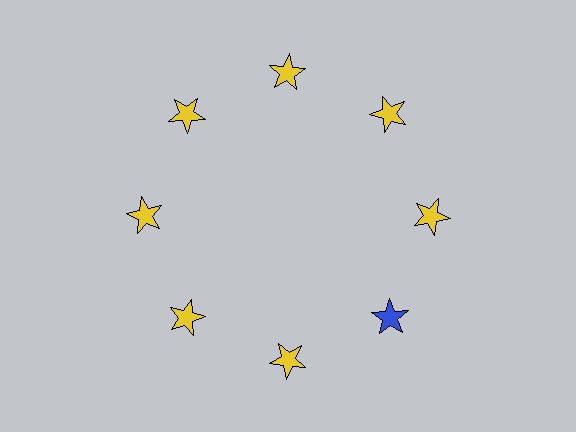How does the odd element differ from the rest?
It has a different color: blue instead of yellow.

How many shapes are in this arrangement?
There are 8 shapes arranged in a ring pattern.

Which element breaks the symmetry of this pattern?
The blue star at roughly the 4 o'clock position breaks the symmetry. All other shapes are yellow stars.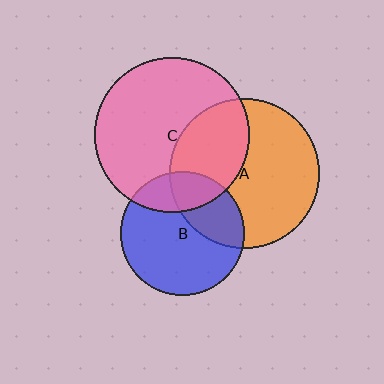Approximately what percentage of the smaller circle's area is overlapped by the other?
Approximately 35%.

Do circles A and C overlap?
Yes.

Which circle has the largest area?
Circle C (pink).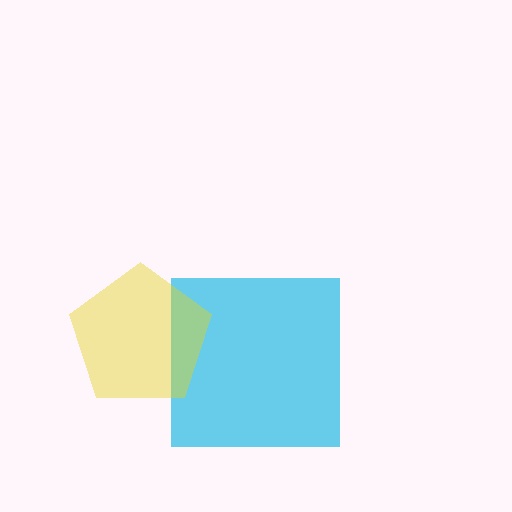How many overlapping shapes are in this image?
There are 2 overlapping shapes in the image.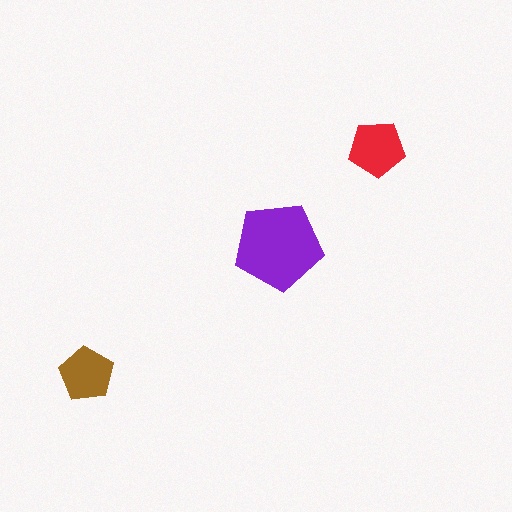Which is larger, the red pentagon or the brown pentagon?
The red one.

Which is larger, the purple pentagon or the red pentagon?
The purple one.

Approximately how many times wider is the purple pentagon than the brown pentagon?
About 1.5 times wider.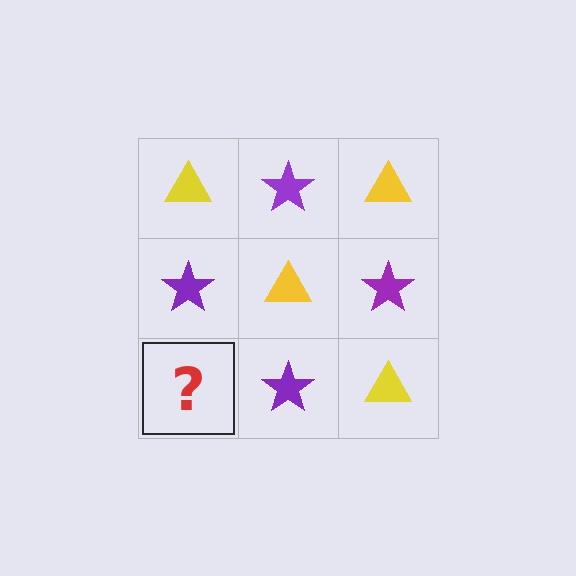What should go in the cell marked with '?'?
The missing cell should contain a yellow triangle.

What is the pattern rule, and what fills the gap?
The rule is that it alternates yellow triangle and purple star in a checkerboard pattern. The gap should be filled with a yellow triangle.